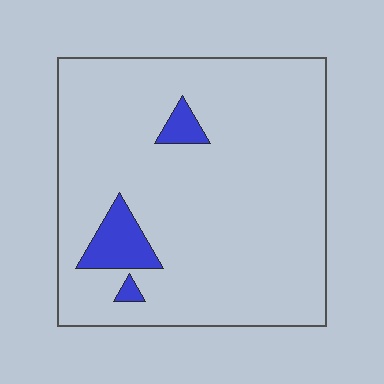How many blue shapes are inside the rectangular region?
3.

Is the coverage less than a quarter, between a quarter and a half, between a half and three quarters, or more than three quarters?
Less than a quarter.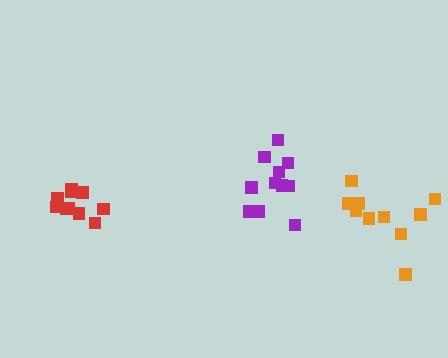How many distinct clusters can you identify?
There are 3 distinct clusters.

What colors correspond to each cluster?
The clusters are colored: red, orange, purple.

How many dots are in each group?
Group 1: 10 dots, Group 2: 10 dots, Group 3: 11 dots (31 total).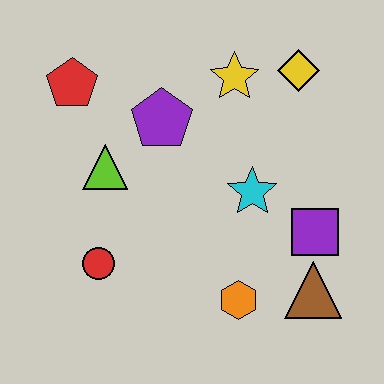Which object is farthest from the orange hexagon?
The red pentagon is farthest from the orange hexagon.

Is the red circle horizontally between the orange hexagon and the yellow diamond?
No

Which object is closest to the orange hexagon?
The brown triangle is closest to the orange hexagon.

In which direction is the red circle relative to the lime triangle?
The red circle is below the lime triangle.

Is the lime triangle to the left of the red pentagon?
No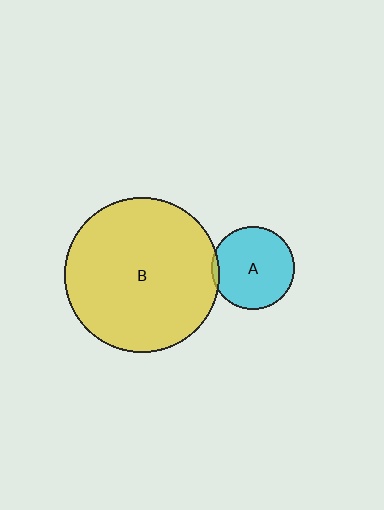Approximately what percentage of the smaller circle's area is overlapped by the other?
Approximately 5%.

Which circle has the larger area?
Circle B (yellow).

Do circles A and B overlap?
Yes.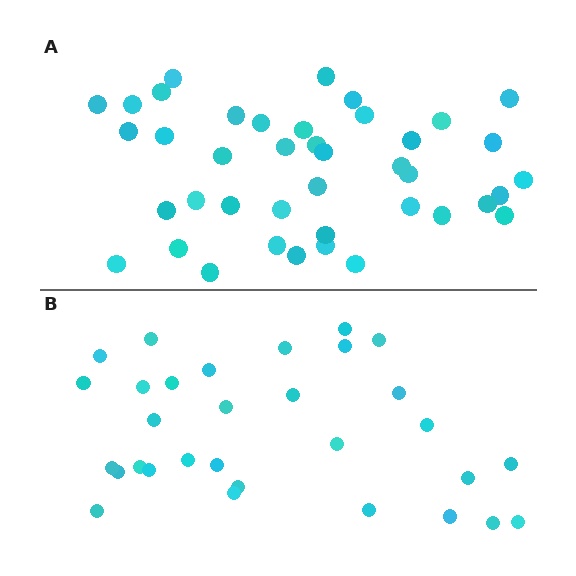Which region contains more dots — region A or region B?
Region A (the top region) has more dots.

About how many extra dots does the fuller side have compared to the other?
Region A has roughly 10 or so more dots than region B.